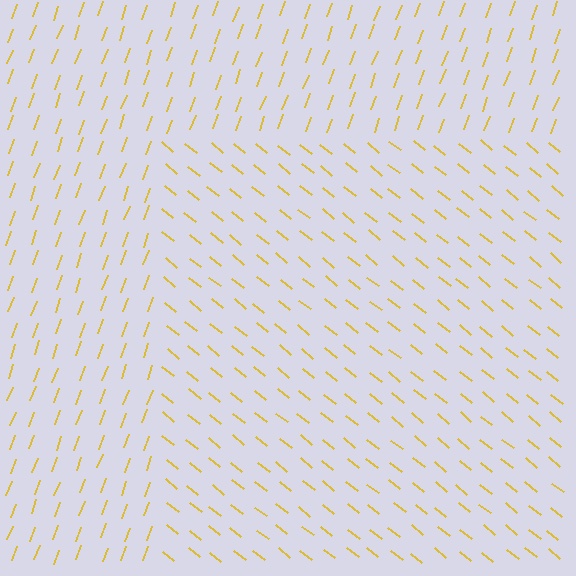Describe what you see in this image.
The image is filled with small yellow line segments. A rectangle region in the image has lines oriented differently from the surrounding lines, creating a visible texture boundary.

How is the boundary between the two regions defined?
The boundary is defined purely by a change in line orientation (approximately 71 degrees difference). All lines are the same color and thickness.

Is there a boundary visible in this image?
Yes, there is a texture boundary formed by a change in line orientation.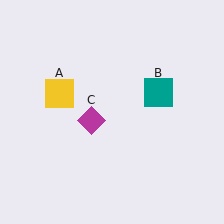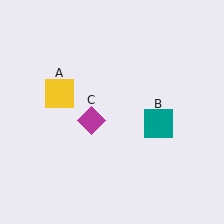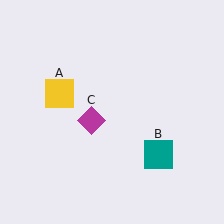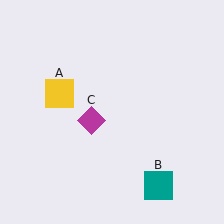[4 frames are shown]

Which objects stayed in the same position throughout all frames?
Yellow square (object A) and magenta diamond (object C) remained stationary.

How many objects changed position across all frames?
1 object changed position: teal square (object B).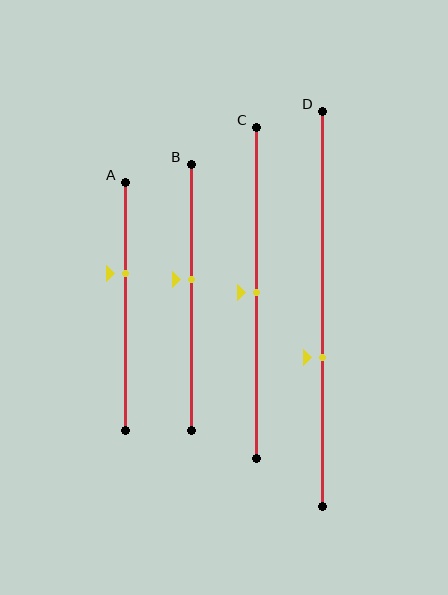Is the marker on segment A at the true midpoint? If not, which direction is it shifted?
No, the marker on segment A is shifted upward by about 13% of the segment length.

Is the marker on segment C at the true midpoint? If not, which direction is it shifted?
Yes, the marker on segment C is at the true midpoint.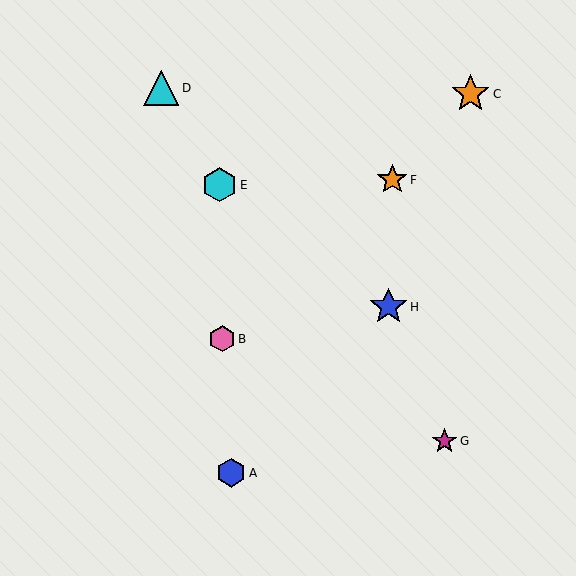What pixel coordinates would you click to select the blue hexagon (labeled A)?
Click at (231, 473) to select the blue hexagon A.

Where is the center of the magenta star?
The center of the magenta star is at (445, 441).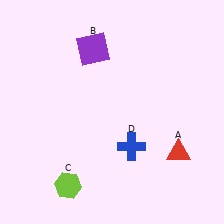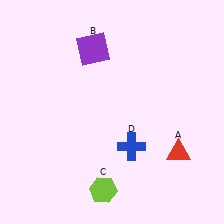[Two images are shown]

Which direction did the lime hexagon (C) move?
The lime hexagon (C) moved right.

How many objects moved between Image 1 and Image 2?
1 object moved between the two images.